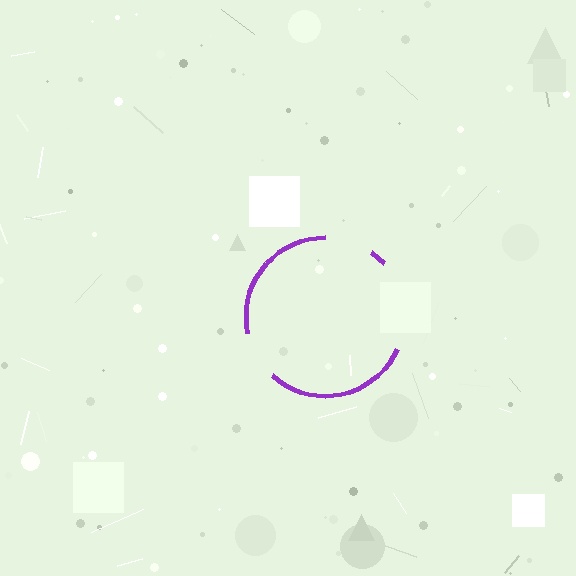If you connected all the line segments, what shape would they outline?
They would outline a circle.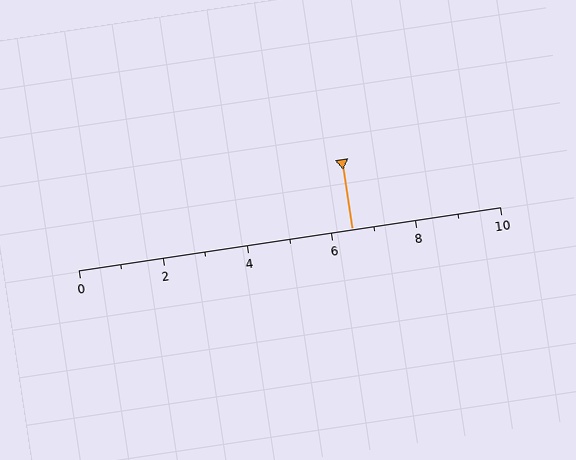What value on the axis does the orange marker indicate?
The marker indicates approximately 6.5.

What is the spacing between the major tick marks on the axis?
The major ticks are spaced 2 apart.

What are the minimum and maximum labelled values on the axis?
The axis runs from 0 to 10.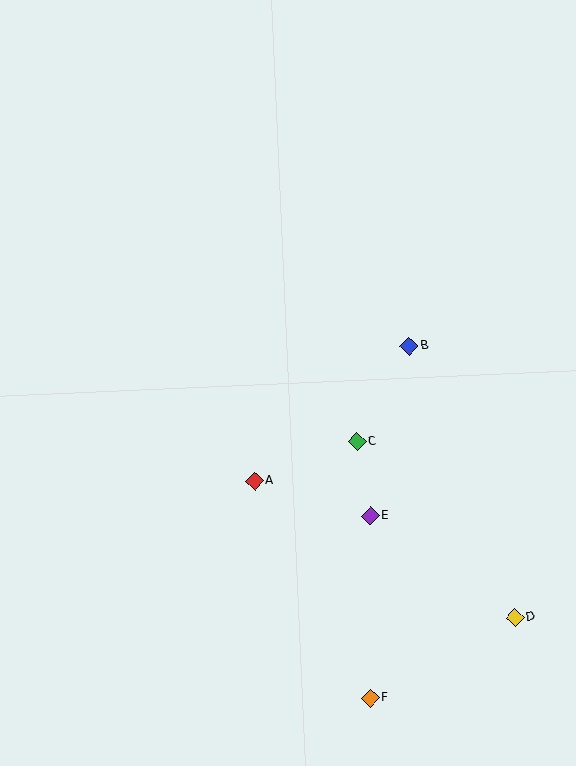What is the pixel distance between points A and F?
The distance between A and F is 246 pixels.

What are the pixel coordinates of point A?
Point A is at (255, 481).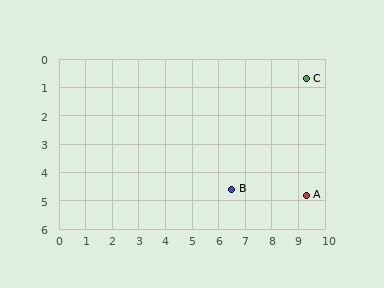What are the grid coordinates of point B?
Point B is at approximately (6.5, 4.6).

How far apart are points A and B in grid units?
Points A and B are about 2.8 grid units apart.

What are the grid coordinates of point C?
Point C is at approximately (9.3, 0.7).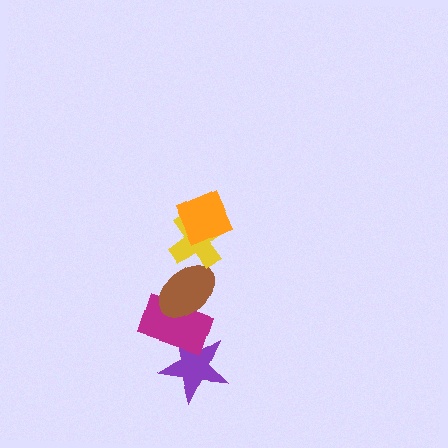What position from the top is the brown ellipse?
The brown ellipse is 3rd from the top.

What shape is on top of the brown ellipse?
The yellow cross is on top of the brown ellipse.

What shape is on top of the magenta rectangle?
The brown ellipse is on top of the magenta rectangle.